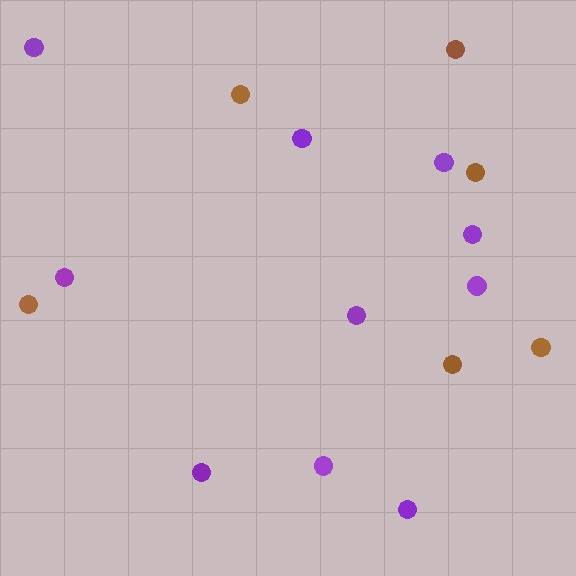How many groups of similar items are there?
There are 2 groups: one group of brown circles (6) and one group of purple circles (10).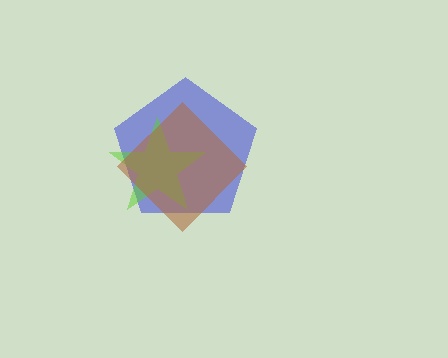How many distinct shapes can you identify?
There are 3 distinct shapes: a blue pentagon, a lime star, a brown diamond.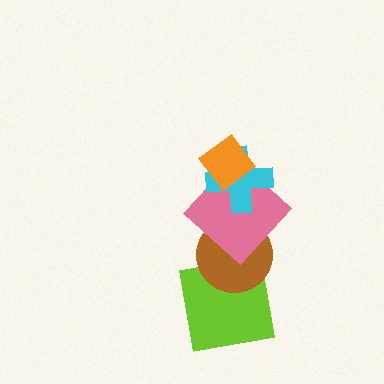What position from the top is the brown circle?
The brown circle is 4th from the top.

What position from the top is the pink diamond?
The pink diamond is 3rd from the top.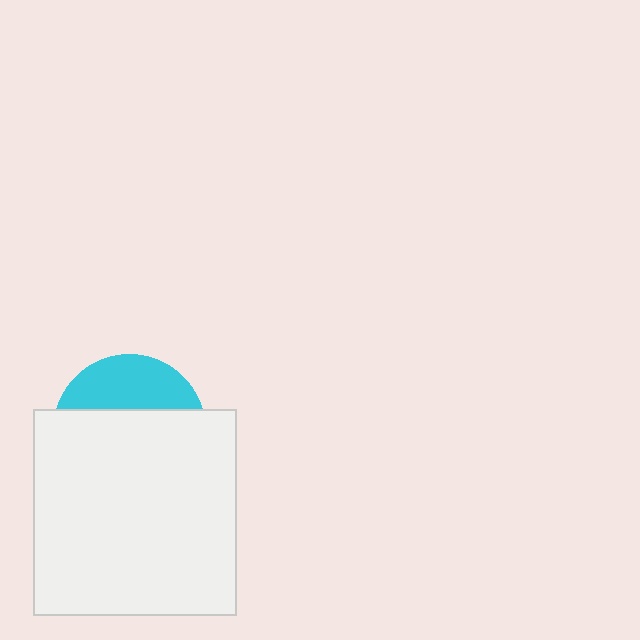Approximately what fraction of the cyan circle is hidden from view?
Roughly 67% of the cyan circle is hidden behind the white rectangle.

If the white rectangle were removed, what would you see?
You would see the complete cyan circle.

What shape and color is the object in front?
The object in front is a white rectangle.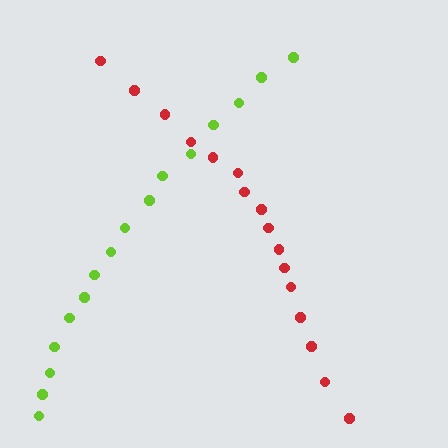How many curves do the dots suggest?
There are 2 distinct paths.